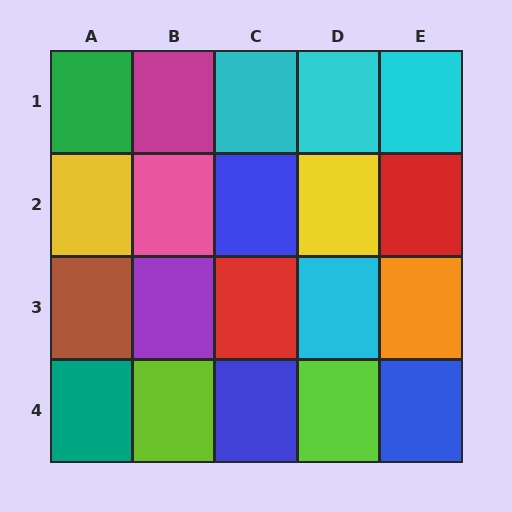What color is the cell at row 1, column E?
Cyan.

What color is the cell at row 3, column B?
Purple.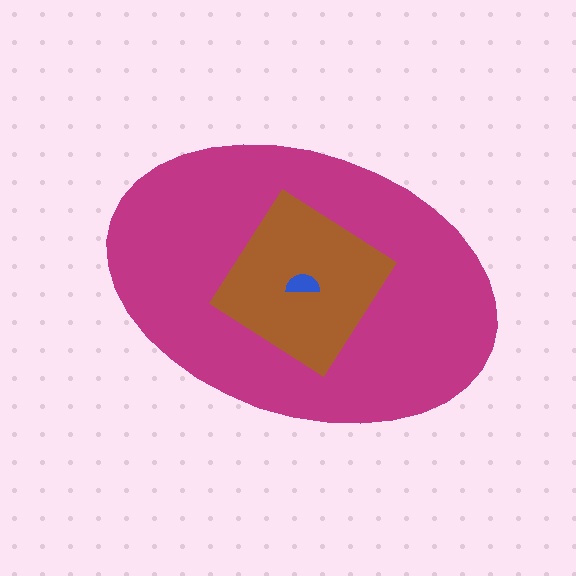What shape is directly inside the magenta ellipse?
The brown diamond.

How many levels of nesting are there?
3.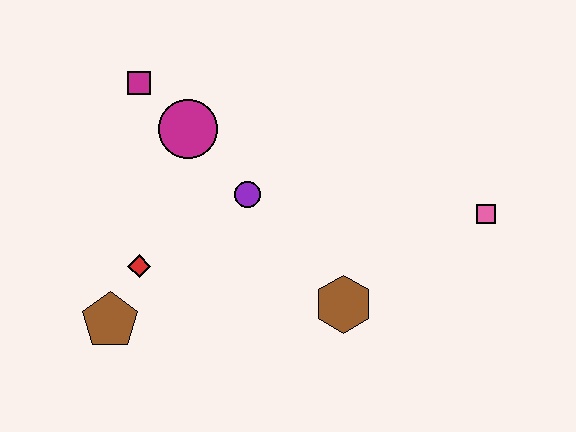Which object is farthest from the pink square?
The brown pentagon is farthest from the pink square.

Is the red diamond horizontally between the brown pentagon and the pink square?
Yes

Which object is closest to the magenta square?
The magenta circle is closest to the magenta square.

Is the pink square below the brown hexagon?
No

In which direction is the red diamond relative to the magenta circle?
The red diamond is below the magenta circle.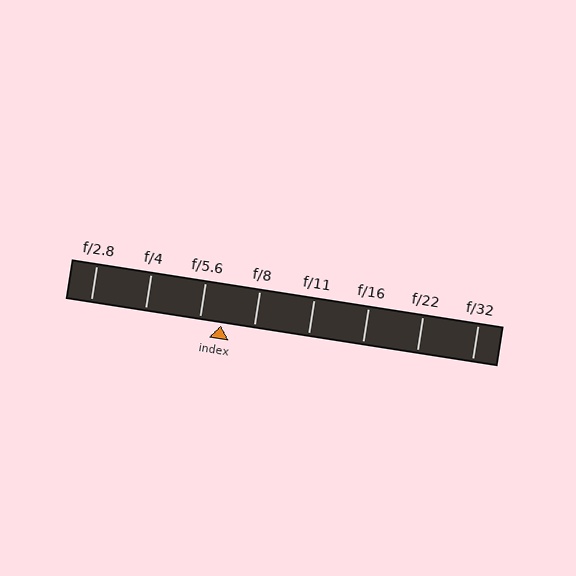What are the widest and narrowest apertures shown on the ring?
The widest aperture shown is f/2.8 and the narrowest is f/32.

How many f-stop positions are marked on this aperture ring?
There are 8 f-stop positions marked.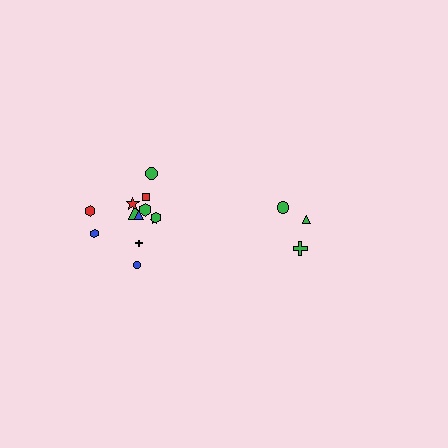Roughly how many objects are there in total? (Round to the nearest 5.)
Roughly 15 objects in total.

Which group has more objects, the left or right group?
The left group.